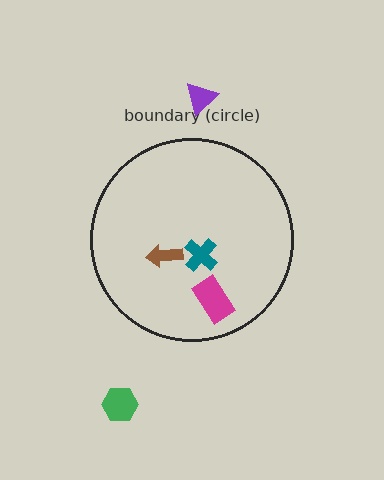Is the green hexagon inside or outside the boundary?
Outside.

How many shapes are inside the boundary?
3 inside, 2 outside.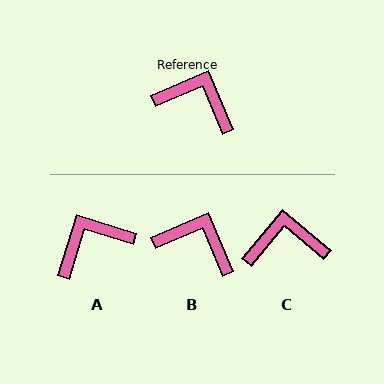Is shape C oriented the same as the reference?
No, it is off by about 27 degrees.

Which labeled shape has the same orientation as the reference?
B.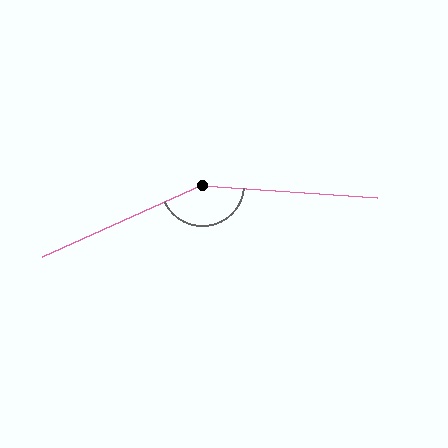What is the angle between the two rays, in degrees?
Approximately 152 degrees.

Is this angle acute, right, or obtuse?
It is obtuse.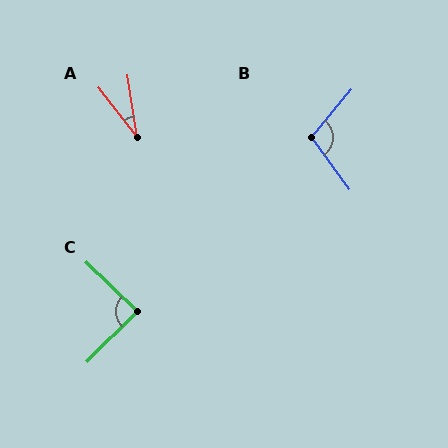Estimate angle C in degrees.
Approximately 89 degrees.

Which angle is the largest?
B, at approximately 104 degrees.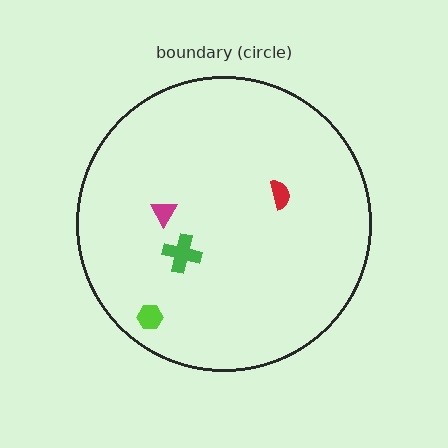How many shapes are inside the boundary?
4 inside, 0 outside.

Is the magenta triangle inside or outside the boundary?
Inside.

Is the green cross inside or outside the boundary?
Inside.